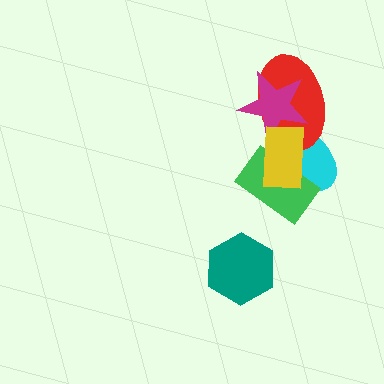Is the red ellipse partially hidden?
Yes, it is partially covered by another shape.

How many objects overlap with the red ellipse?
3 objects overlap with the red ellipse.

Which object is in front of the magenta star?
The yellow rectangle is in front of the magenta star.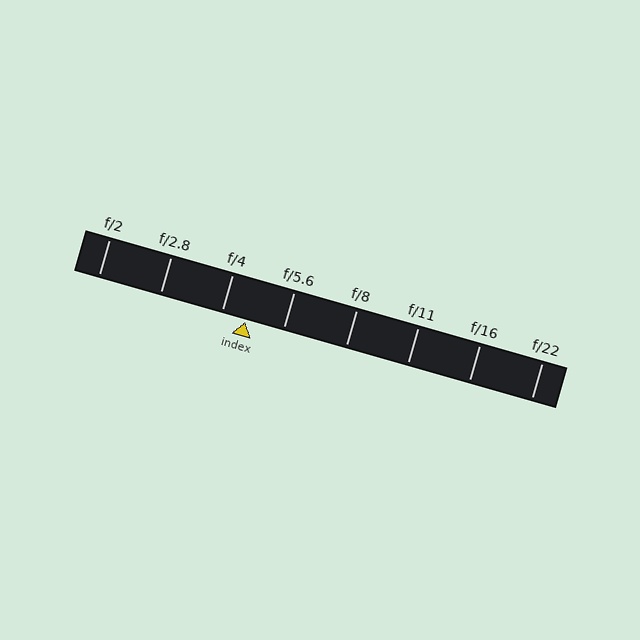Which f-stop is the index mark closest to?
The index mark is closest to f/4.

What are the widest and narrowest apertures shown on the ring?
The widest aperture shown is f/2 and the narrowest is f/22.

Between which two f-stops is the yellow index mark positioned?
The index mark is between f/4 and f/5.6.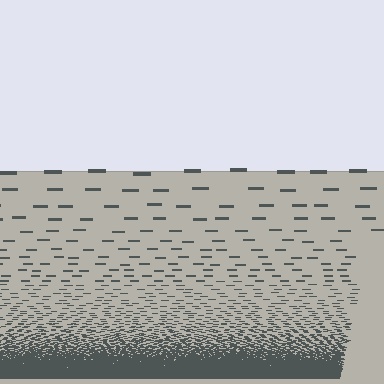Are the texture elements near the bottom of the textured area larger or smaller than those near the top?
Smaller. The gradient is inverted — elements near the bottom are smaller and denser.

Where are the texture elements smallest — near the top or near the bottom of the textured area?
Near the bottom.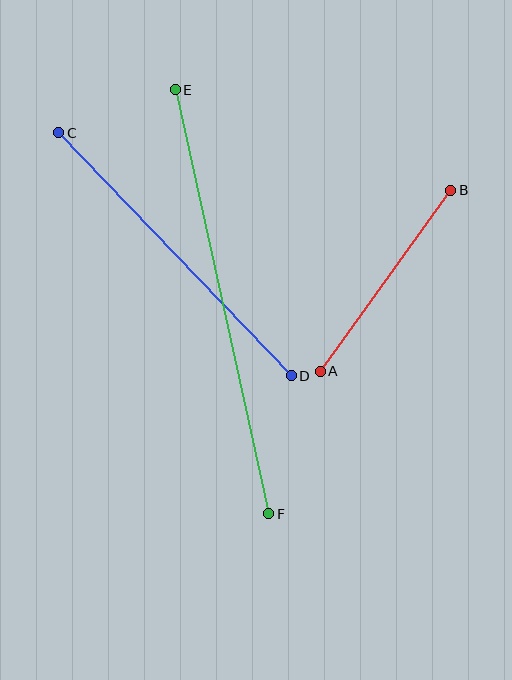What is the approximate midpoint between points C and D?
The midpoint is at approximately (175, 254) pixels.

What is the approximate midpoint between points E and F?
The midpoint is at approximately (222, 302) pixels.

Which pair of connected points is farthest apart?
Points E and F are farthest apart.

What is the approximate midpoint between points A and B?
The midpoint is at approximately (385, 281) pixels.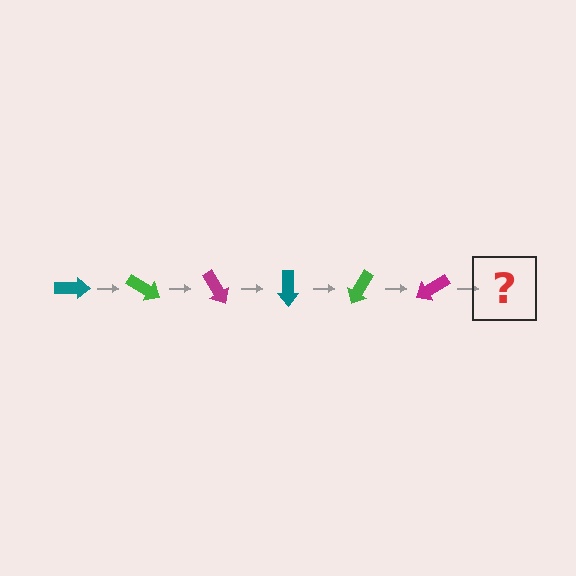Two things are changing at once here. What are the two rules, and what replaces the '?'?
The two rules are that it rotates 30 degrees each step and the color cycles through teal, green, and magenta. The '?' should be a teal arrow, rotated 180 degrees from the start.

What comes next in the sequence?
The next element should be a teal arrow, rotated 180 degrees from the start.